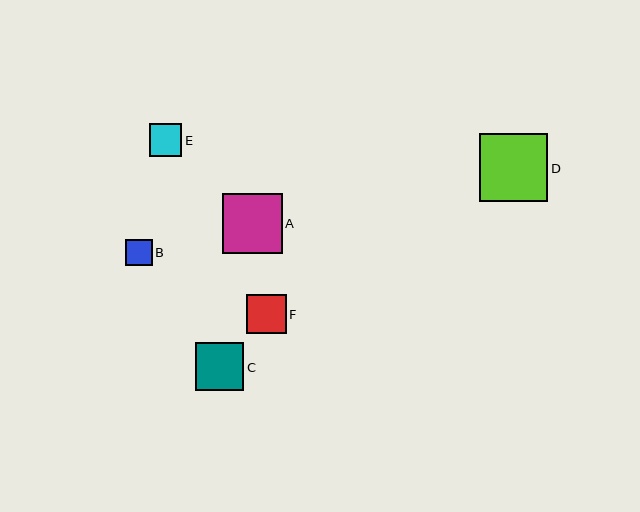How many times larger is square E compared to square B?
Square E is approximately 1.2 times the size of square B.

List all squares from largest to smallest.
From largest to smallest: D, A, C, F, E, B.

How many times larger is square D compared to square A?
Square D is approximately 1.1 times the size of square A.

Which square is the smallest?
Square B is the smallest with a size of approximately 27 pixels.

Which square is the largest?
Square D is the largest with a size of approximately 68 pixels.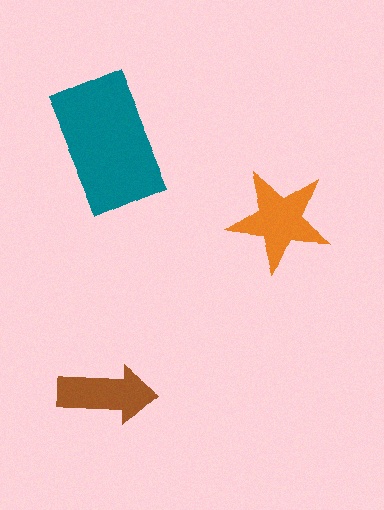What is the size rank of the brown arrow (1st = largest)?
3rd.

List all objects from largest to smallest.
The teal rectangle, the orange star, the brown arrow.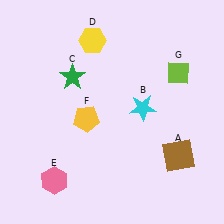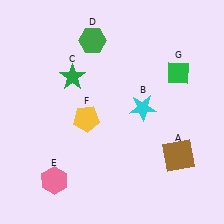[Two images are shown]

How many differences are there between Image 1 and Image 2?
There are 2 differences between the two images.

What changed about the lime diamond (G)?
In Image 1, G is lime. In Image 2, it changed to green.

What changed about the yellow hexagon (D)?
In Image 1, D is yellow. In Image 2, it changed to green.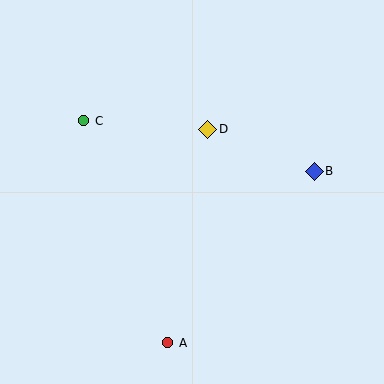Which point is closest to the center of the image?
Point D at (208, 129) is closest to the center.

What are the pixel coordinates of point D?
Point D is at (208, 129).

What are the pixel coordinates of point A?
Point A is at (168, 343).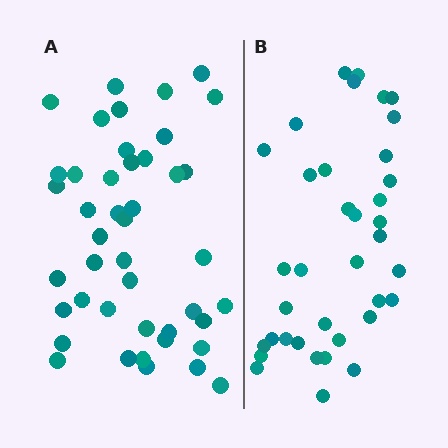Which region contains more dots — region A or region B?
Region A (the left region) has more dots.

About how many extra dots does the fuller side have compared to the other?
Region A has roughly 8 or so more dots than region B.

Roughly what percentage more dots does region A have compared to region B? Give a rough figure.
About 20% more.